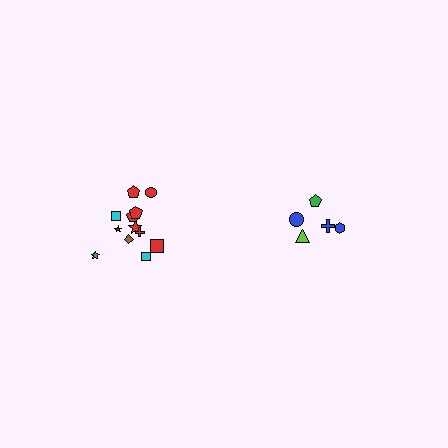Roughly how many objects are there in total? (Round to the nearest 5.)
Roughly 20 objects in total.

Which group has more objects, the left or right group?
The left group.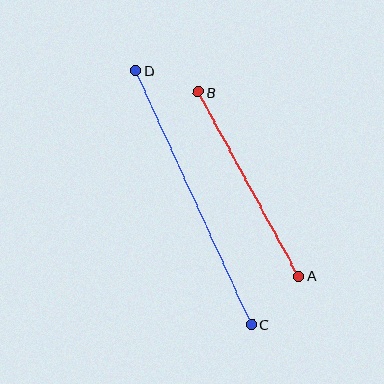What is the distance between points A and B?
The distance is approximately 209 pixels.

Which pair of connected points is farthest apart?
Points C and D are farthest apart.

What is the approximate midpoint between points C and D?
The midpoint is at approximately (194, 197) pixels.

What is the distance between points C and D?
The distance is approximately 279 pixels.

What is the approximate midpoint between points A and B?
The midpoint is at approximately (249, 184) pixels.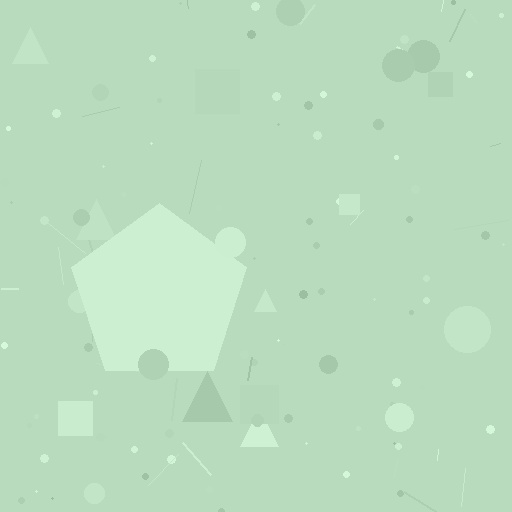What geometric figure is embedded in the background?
A pentagon is embedded in the background.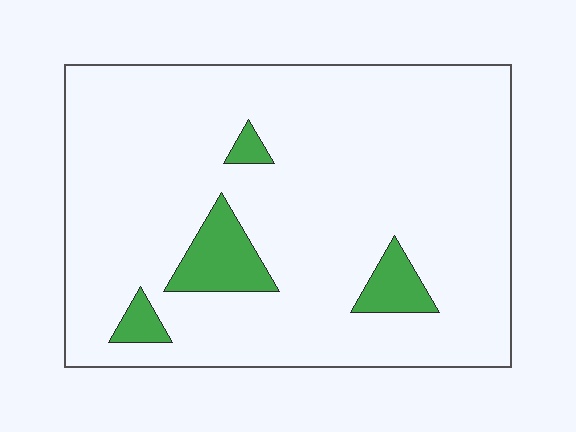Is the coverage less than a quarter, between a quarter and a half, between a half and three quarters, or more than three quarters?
Less than a quarter.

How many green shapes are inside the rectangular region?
4.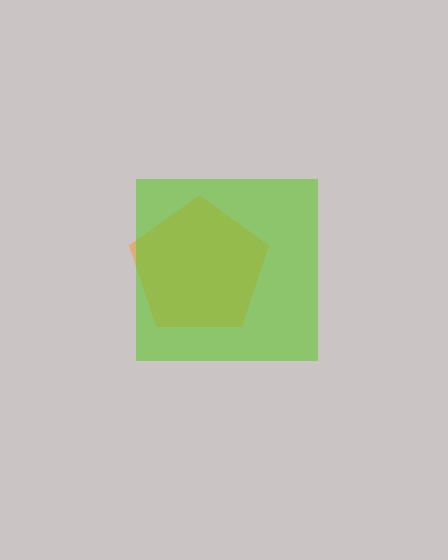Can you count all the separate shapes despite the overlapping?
Yes, there are 2 separate shapes.